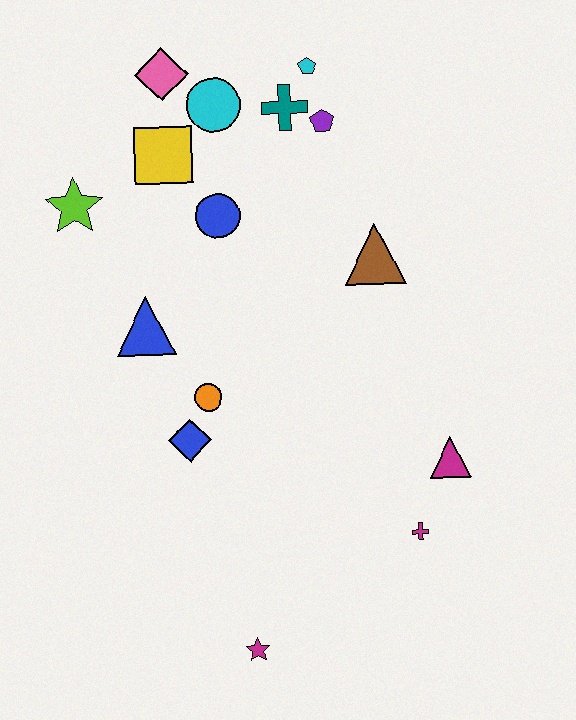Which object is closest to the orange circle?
The blue diamond is closest to the orange circle.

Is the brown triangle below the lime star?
Yes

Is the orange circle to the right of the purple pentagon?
No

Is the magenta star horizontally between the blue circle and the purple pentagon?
Yes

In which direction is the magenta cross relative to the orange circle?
The magenta cross is to the right of the orange circle.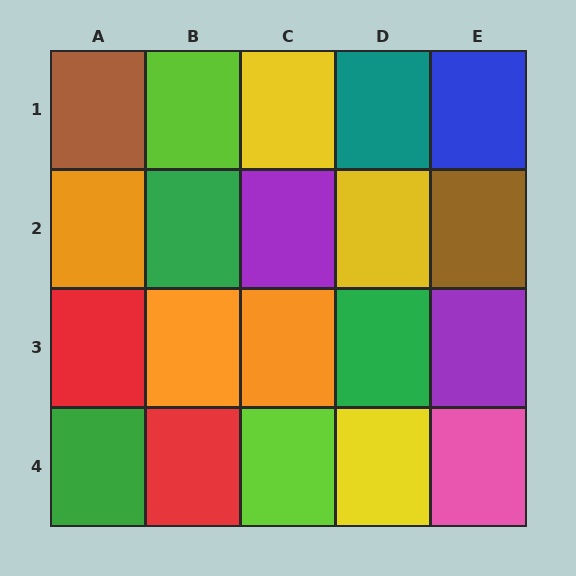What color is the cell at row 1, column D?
Teal.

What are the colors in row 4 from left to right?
Green, red, lime, yellow, pink.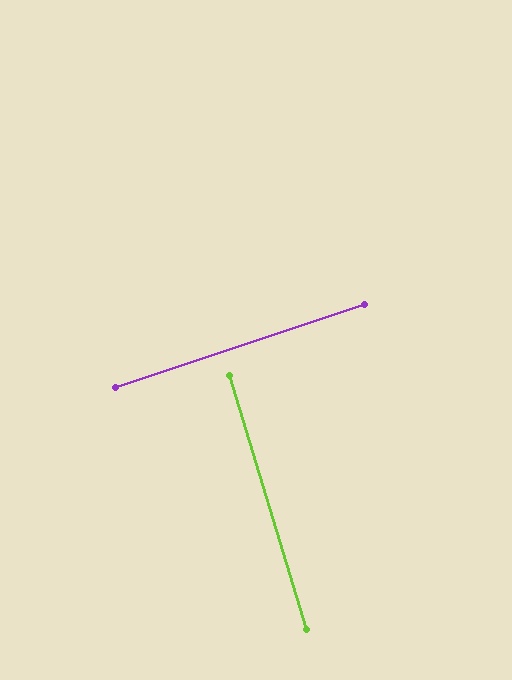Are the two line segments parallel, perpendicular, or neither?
Perpendicular — they meet at approximately 88°.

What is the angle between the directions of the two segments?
Approximately 88 degrees.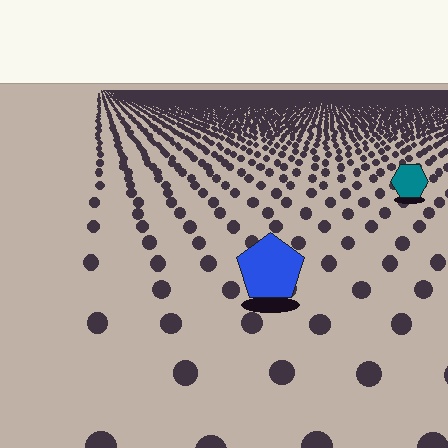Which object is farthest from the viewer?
The teal hexagon is farthest from the viewer. It appears smaller and the ground texture around it is denser.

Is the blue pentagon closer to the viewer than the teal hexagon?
Yes. The blue pentagon is closer — you can tell from the texture gradient: the ground texture is coarser near it.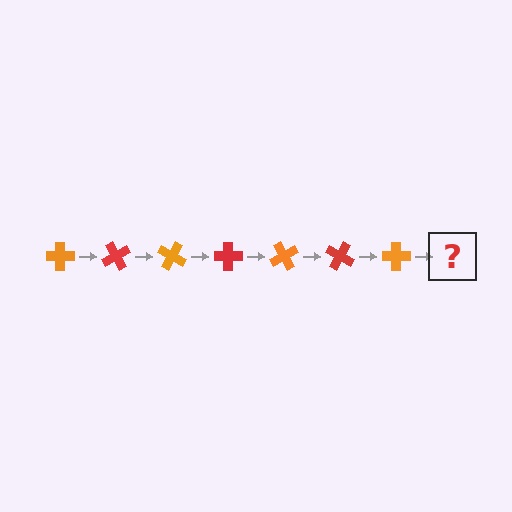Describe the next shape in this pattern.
It should be a red cross, rotated 420 degrees from the start.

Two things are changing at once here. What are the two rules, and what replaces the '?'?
The two rules are that it rotates 60 degrees each step and the color cycles through orange and red. The '?' should be a red cross, rotated 420 degrees from the start.